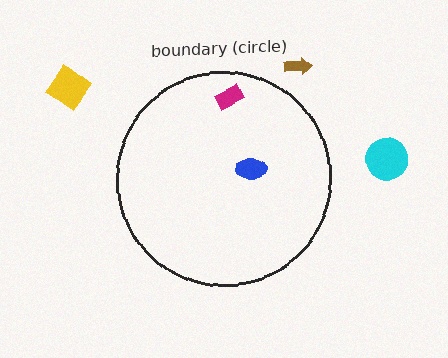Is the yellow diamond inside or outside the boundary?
Outside.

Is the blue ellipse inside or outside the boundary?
Inside.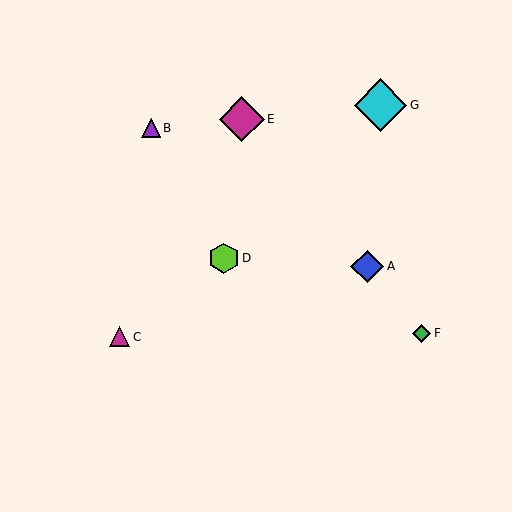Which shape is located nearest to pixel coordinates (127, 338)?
The magenta triangle (labeled C) at (119, 337) is nearest to that location.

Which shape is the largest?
The cyan diamond (labeled G) is the largest.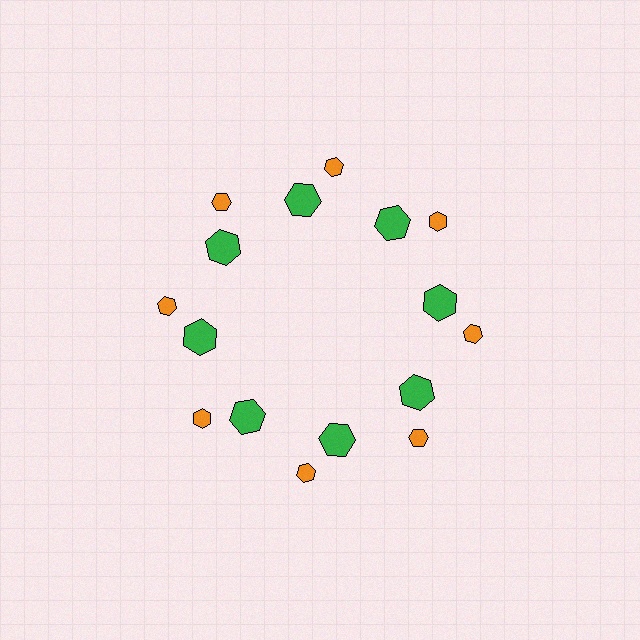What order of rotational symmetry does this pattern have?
This pattern has 8-fold rotational symmetry.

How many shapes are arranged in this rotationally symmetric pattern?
There are 16 shapes, arranged in 8 groups of 2.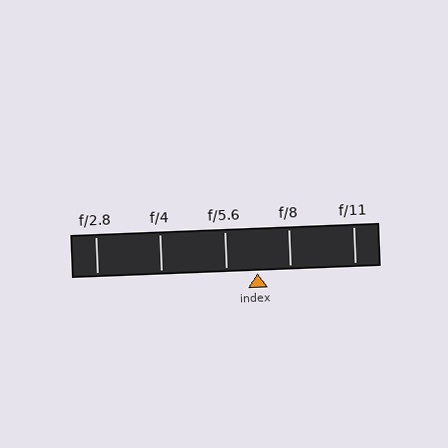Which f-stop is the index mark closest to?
The index mark is closest to f/5.6.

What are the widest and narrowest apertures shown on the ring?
The widest aperture shown is f/2.8 and the narrowest is f/11.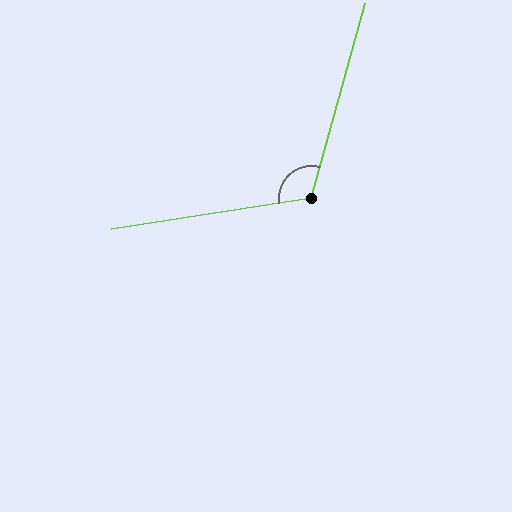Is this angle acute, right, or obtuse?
It is obtuse.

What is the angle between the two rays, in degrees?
Approximately 114 degrees.